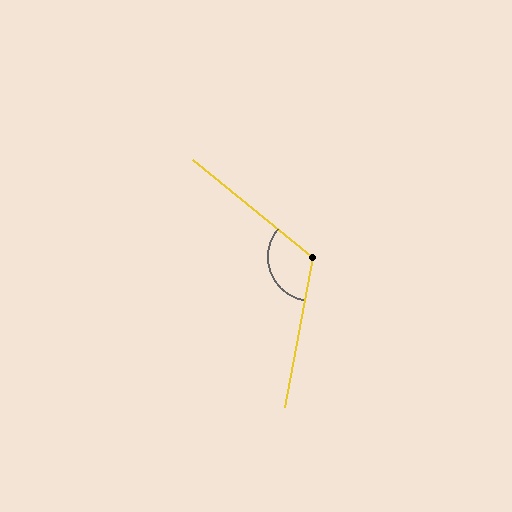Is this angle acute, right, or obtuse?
It is obtuse.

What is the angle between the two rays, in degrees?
Approximately 119 degrees.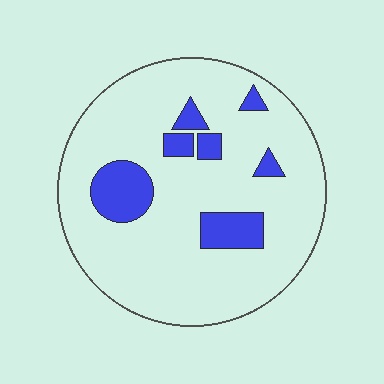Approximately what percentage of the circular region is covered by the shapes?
Approximately 15%.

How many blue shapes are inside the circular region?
7.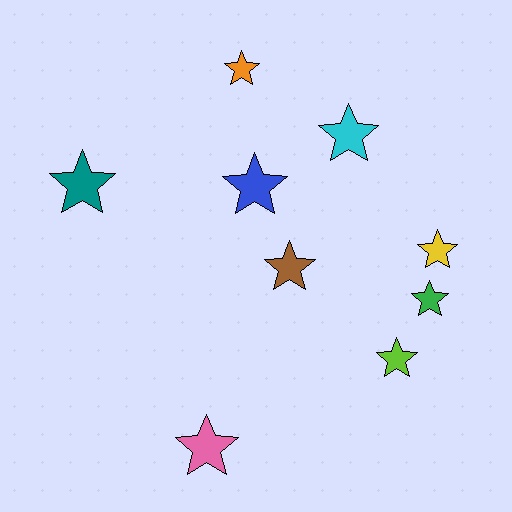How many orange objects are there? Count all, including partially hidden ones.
There is 1 orange object.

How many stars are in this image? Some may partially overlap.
There are 9 stars.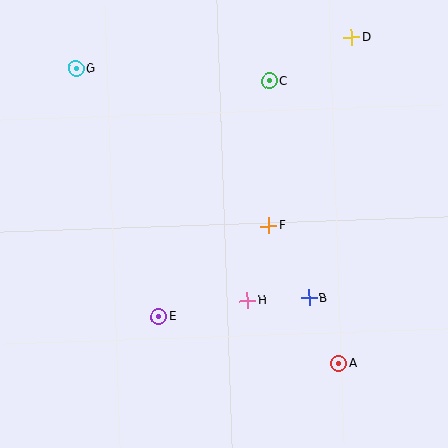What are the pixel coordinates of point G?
Point G is at (76, 69).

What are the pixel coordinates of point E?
Point E is at (159, 317).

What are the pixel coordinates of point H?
Point H is at (247, 301).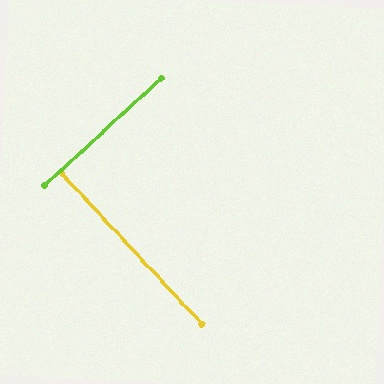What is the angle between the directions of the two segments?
Approximately 89 degrees.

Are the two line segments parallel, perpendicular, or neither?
Perpendicular — they meet at approximately 89°.